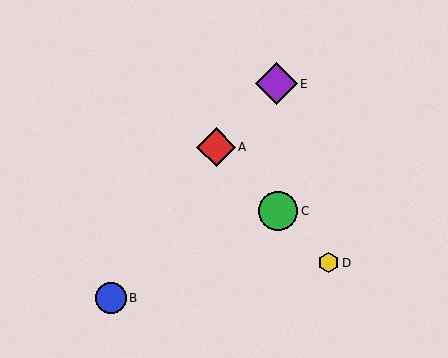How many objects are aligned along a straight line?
3 objects (A, C, D) are aligned along a straight line.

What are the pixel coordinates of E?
Object E is at (276, 84).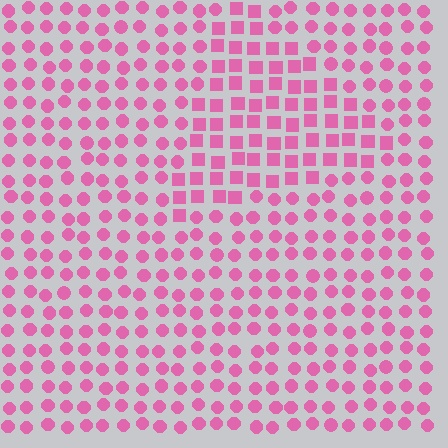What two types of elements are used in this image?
The image uses squares inside the triangle region and circles outside it.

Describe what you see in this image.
The image is filled with small pink elements arranged in a uniform grid. A triangle-shaped region contains squares, while the surrounding area contains circles. The boundary is defined purely by the change in element shape.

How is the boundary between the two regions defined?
The boundary is defined by a change in element shape: squares inside vs. circles outside. All elements share the same color and spacing.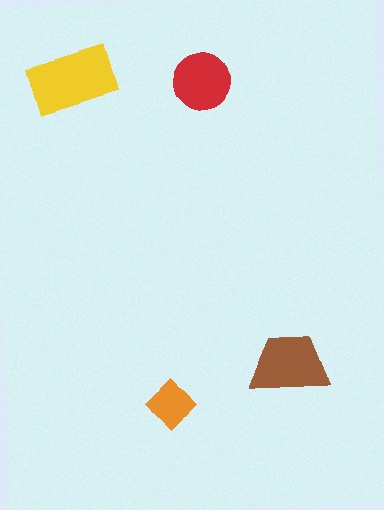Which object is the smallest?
The orange diamond.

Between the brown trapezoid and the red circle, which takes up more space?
The brown trapezoid.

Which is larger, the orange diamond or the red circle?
The red circle.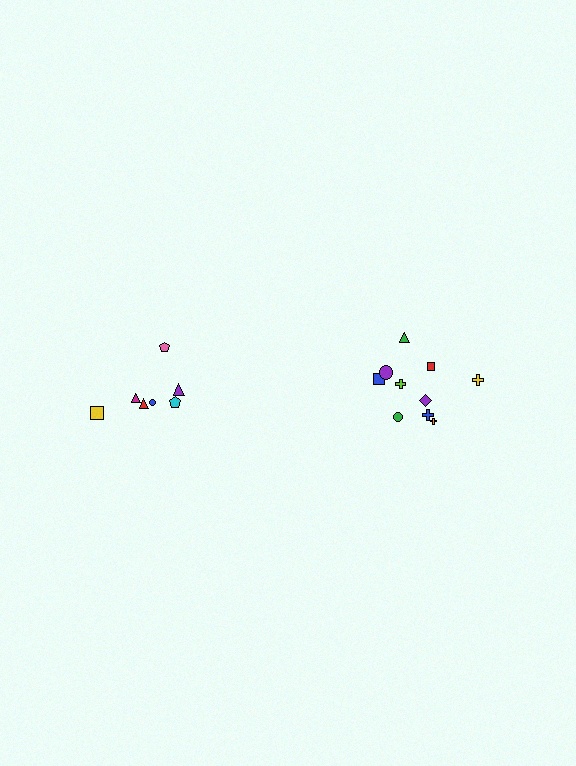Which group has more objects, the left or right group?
The right group.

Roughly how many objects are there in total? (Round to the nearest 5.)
Roughly 15 objects in total.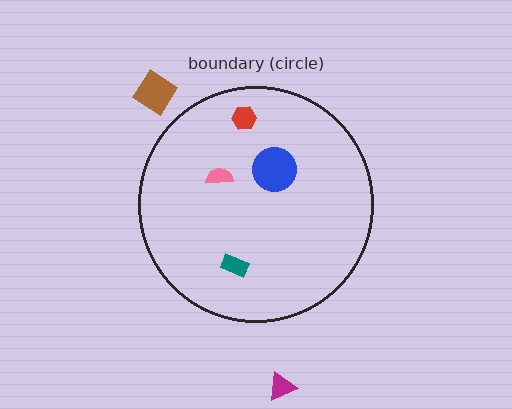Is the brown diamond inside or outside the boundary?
Outside.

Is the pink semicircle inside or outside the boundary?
Inside.